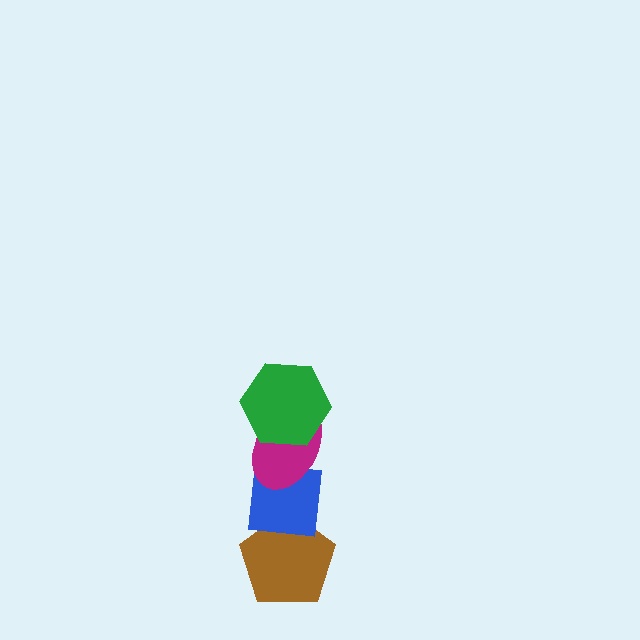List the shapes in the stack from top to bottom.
From top to bottom: the green hexagon, the magenta ellipse, the blue square, the brown pentagon.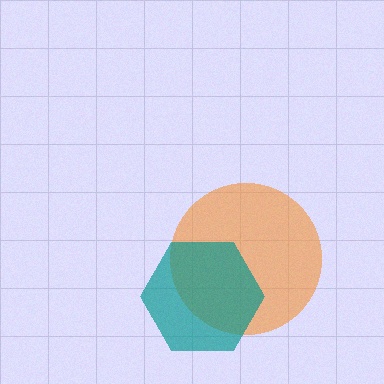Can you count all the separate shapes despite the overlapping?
Yes, there are 2 separate shapes.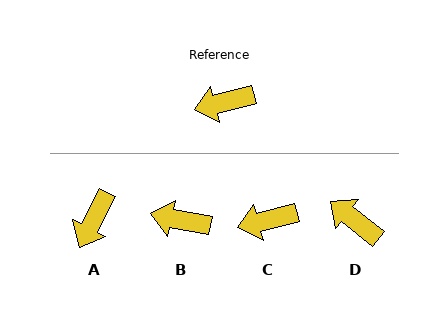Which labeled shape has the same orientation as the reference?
C.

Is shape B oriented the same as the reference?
No, it is off by about 26 degrees.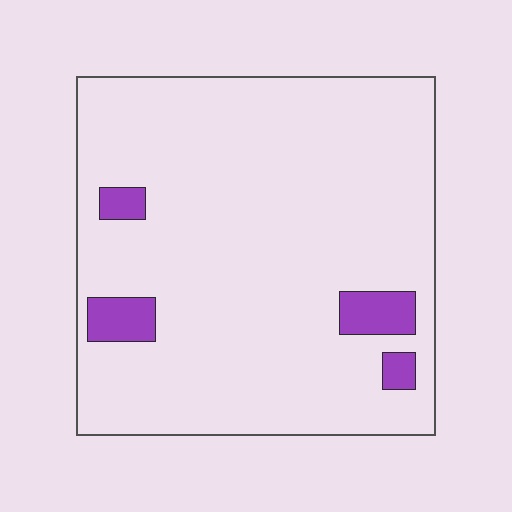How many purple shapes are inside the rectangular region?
4.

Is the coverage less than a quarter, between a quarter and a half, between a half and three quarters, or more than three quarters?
Less than a quarter.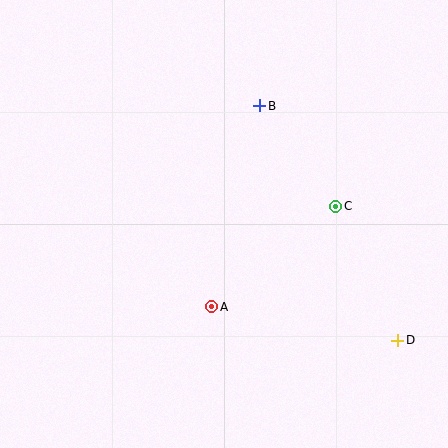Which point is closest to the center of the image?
Point A at (212, 307) is closest to the center.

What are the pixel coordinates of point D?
Point D is at (398, 340).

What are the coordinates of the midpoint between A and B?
The midpoint between A and B is at (236, 206).